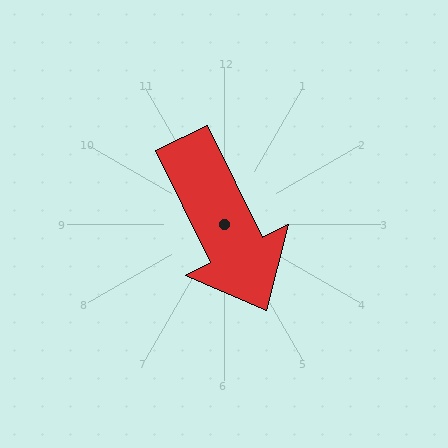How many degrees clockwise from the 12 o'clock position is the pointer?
Approximately 154 degrees.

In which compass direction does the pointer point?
Southeast.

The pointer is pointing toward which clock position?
Roughly 5 o'clock.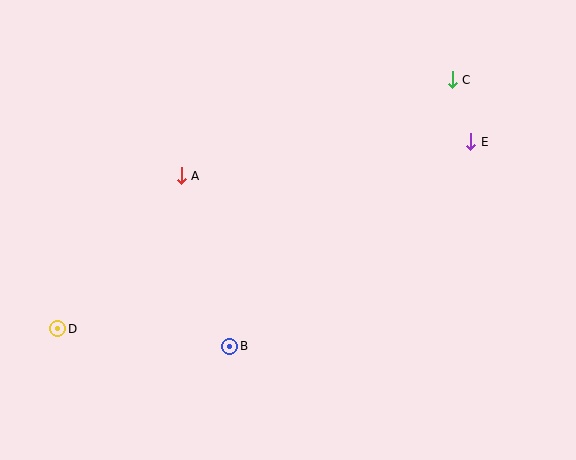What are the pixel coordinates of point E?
Point E is at (471, 142).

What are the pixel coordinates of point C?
Point C is at (452, 80).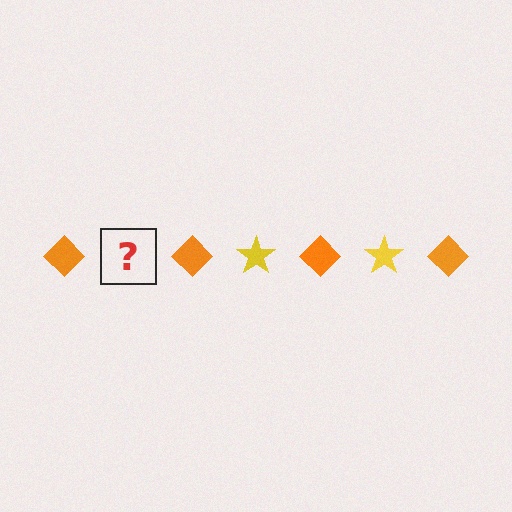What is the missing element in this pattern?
The missing element is a yellow star.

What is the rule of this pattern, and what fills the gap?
The rule is that the pattern alternates between orange diamond and yellow star. The gap should be filled with a yellow star.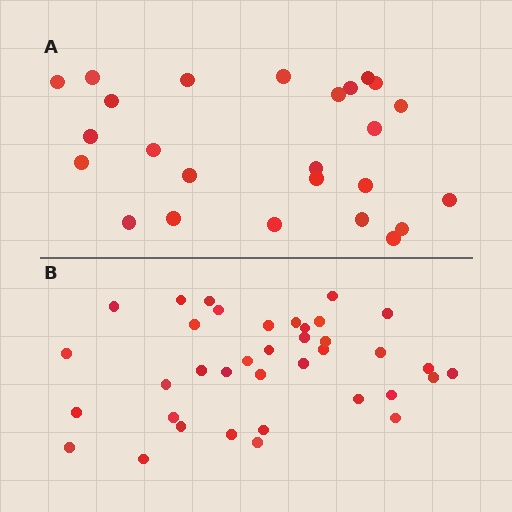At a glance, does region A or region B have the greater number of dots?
Region B (the bottom region) has more dots.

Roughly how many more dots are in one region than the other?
Region B has roughly 12 or so more dots than region A.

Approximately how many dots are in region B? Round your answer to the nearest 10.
About 40 dots. (The exact count is 37, which rounds to 40.)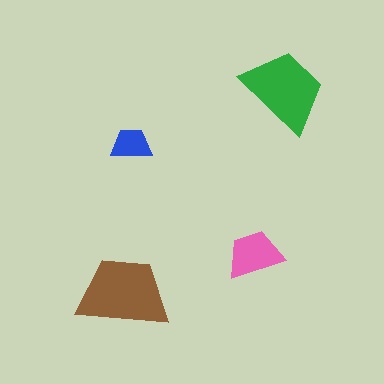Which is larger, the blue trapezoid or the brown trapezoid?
The brown one.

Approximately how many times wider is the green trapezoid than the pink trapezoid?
About 1.5 times wider.